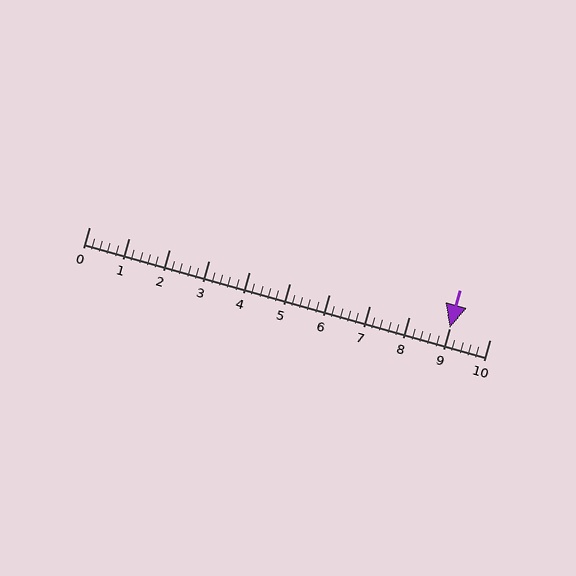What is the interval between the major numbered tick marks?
The major tick marks are spaced 1 units apart.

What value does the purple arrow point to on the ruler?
The purple arrow points to approximately 9.0.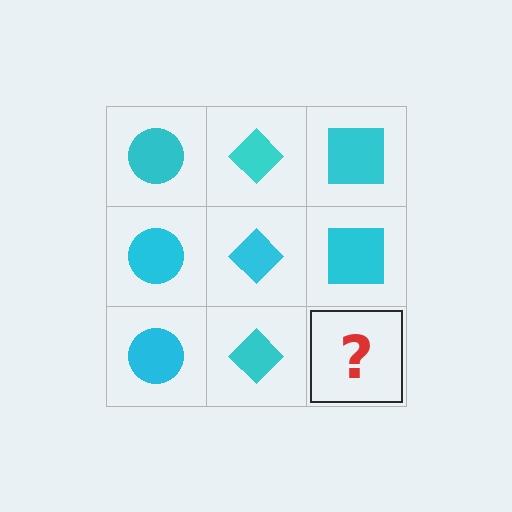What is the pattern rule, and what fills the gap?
The rule is that each column has a consistent shape. The gap should be filled with a cyan square.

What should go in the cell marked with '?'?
The missing cell should contain a cyan square.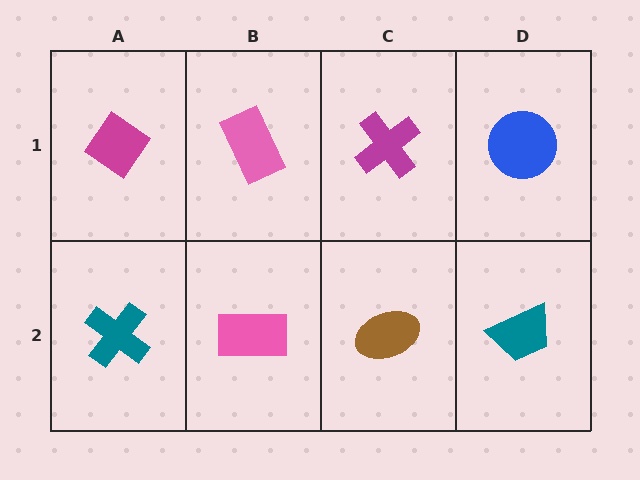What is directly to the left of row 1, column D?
A magenta cross.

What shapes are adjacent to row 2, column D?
A blue circle (row 1, column D), a brown ellipse (row 2, column C).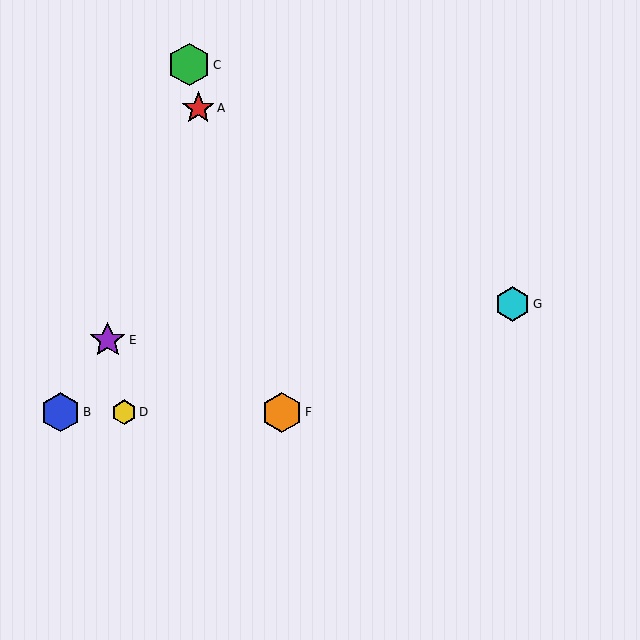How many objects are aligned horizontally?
3 objects (B, D, F) are aligned horizontally.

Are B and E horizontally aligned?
No, B is at y≈412 and E is at y≈340.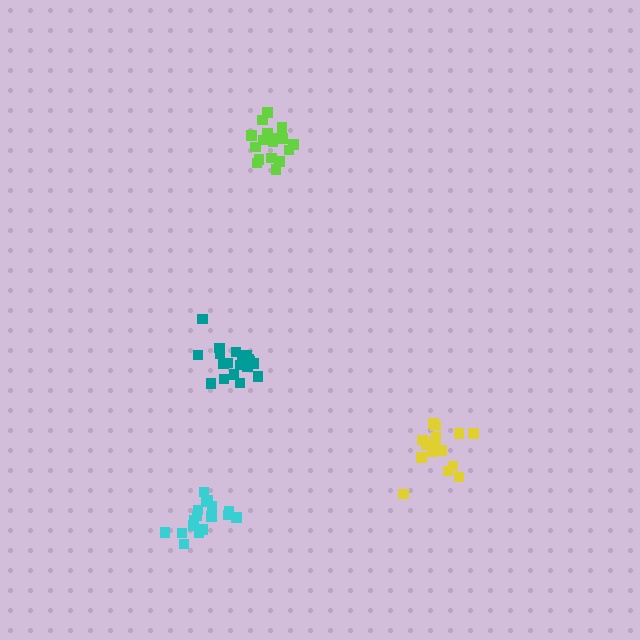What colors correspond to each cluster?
The clusters are colored: cyan, yellow, teal, lime.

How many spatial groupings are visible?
There are 4 spatial groupings.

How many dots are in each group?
Group 1: 18 dots, Group 2: 15 dots, Group 3: 20 dots, Group 4: 17 dots (70 total).